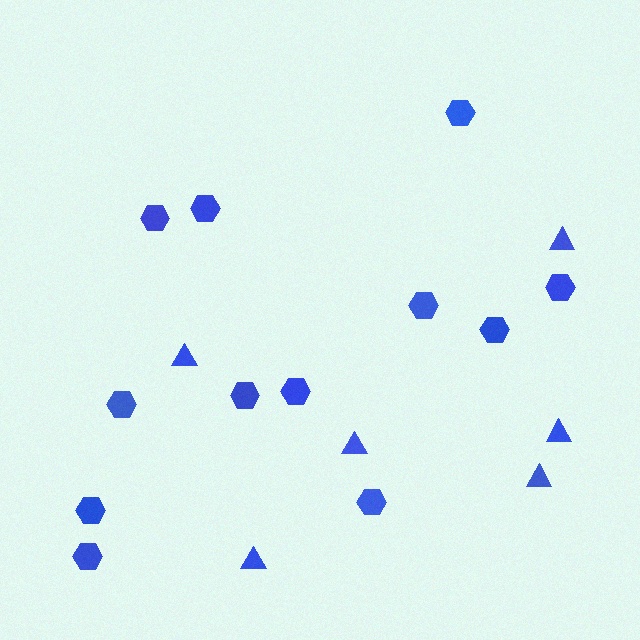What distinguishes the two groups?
There are 2 groups: one group of triangles (6) and one group of hexagons (12).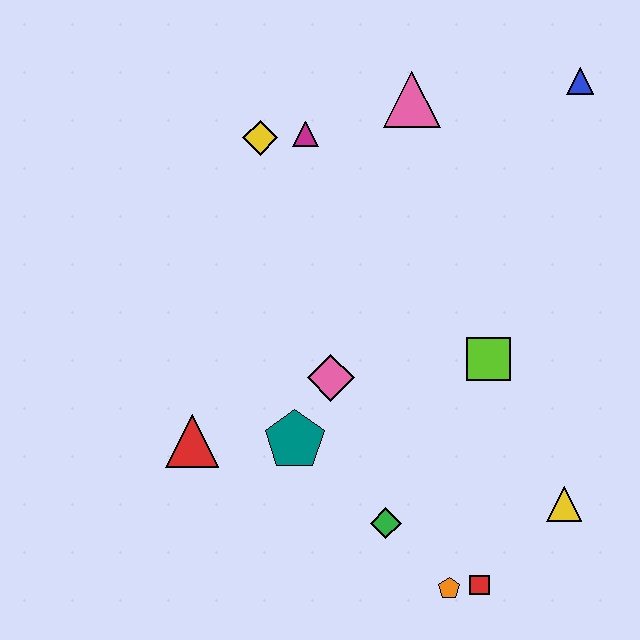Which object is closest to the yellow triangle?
The red square is closest to the yellow triangle.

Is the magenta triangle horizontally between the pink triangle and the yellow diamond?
Yes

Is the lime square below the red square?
No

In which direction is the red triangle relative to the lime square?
The red triangle is to the left of the lime square.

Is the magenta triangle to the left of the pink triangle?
Yes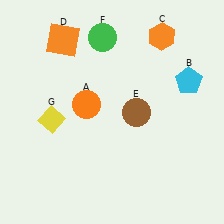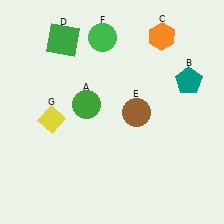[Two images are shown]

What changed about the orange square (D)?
In Image 1, D is orange. In Image 2, it changed to green.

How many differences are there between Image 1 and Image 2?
There are 3 differences between the two images.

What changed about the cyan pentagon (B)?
In Image 1, B is cyan. In Image 2, it changed to teal.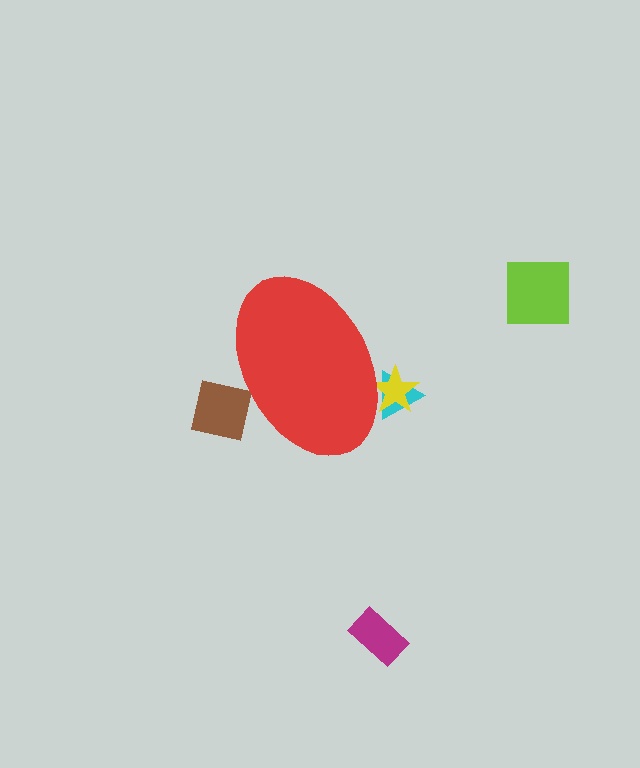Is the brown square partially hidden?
Yes, the brown square is partially hidden behind the red ellipse.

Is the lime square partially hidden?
No, the lime square is fully visible.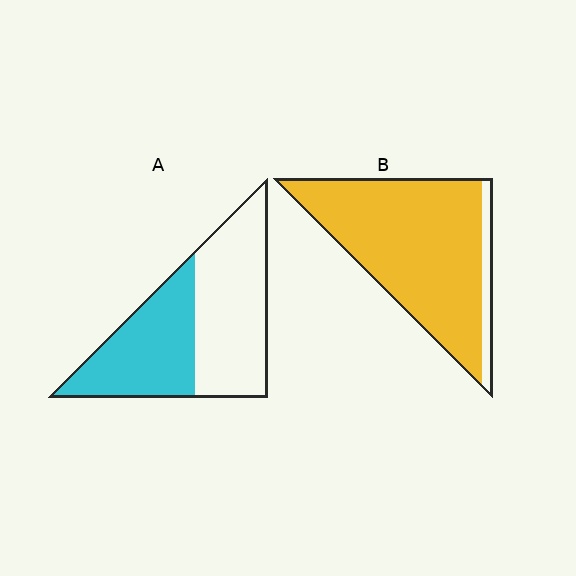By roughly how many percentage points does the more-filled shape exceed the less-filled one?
By roughly 45 percentage points (B over A).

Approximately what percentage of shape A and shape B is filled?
A is approximately 45% and B is approximately 90%.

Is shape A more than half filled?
No.